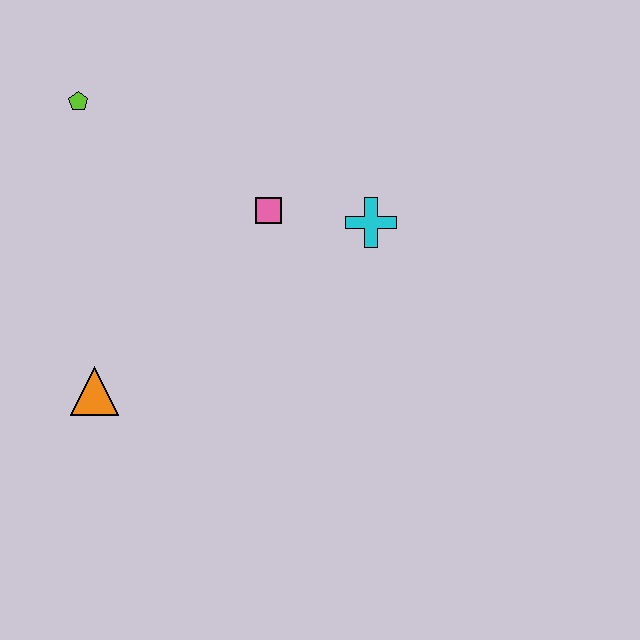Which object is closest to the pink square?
The cyan cross is closest to the pink square.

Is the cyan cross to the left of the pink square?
No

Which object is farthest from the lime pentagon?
The cyan cross is farthest from the lime pentagon.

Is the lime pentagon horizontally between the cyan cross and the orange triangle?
No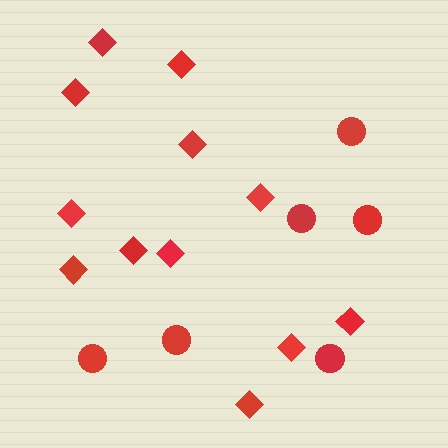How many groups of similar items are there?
There are 2 groups: one group of circles (6) and one group of diamonds (12).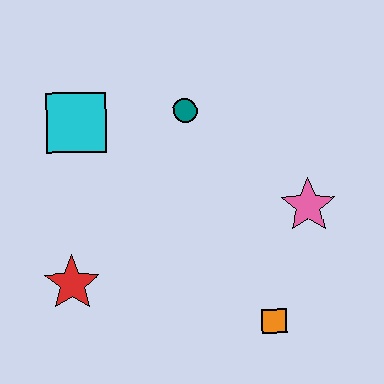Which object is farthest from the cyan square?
The orange square is farthest from the cyan square.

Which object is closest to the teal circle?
The cyan square is closest to the teal circle.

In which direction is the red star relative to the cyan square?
The red star is below the cyan square.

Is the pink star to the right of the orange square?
Yes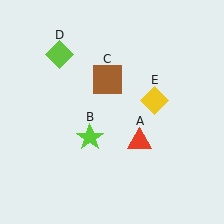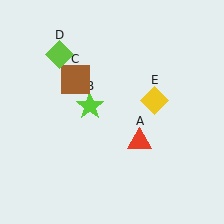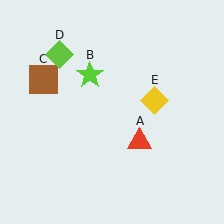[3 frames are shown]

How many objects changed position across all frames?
2 objects changed position: lime star (object B), brown square (object C).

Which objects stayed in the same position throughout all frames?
Red triangle (object A) and lime diamond (object D) and yellow diamond (object E) remained stationary.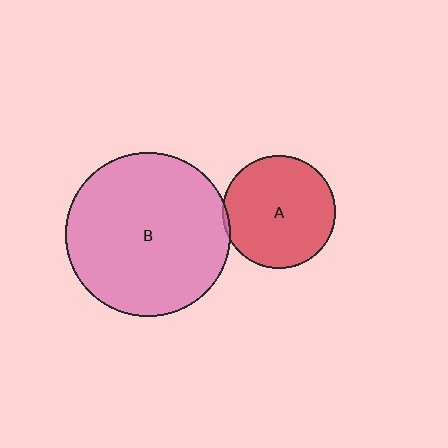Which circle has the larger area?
Circle B (pink).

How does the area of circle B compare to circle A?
Approximately 2.1 times.